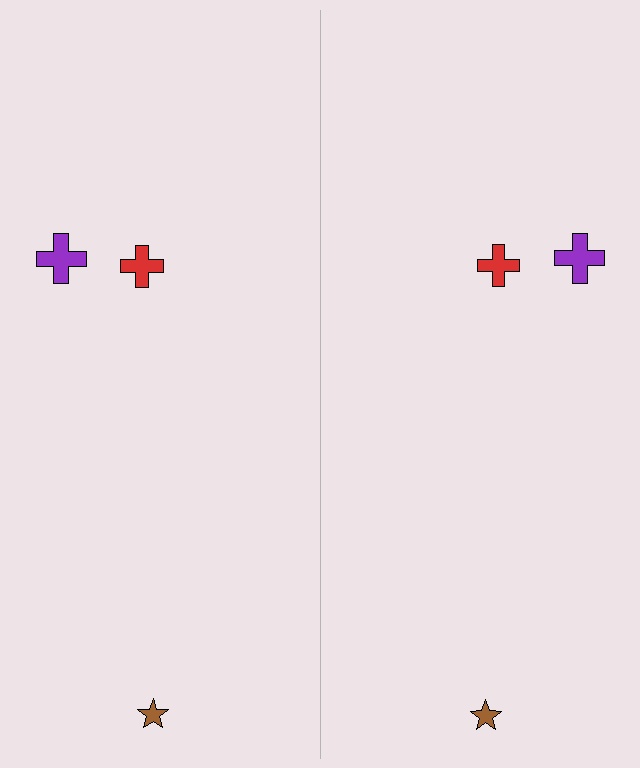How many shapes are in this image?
There are 6 shapes in this image.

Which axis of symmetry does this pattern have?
The pattern has a vertical axis of symmetry running through the center of the image.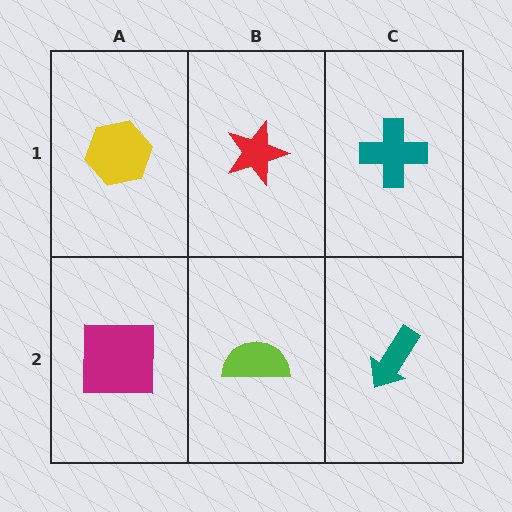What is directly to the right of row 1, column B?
A teal cross.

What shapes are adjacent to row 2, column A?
A yellow hexagon (row 1, column A), a lime semicircle (row 2, column B).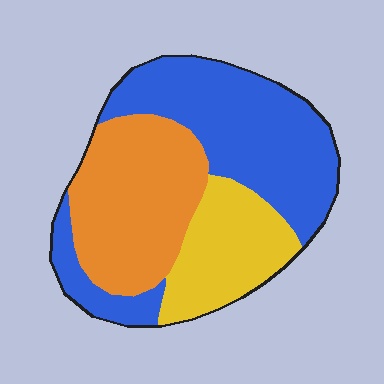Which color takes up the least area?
Yellow, at roughly 20%.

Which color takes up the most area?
Blue, at roughly 45%.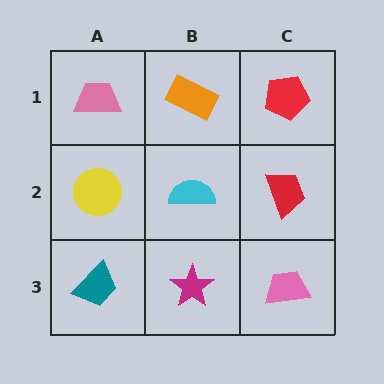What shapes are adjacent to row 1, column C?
A red trapezoid (row 2, column C), an orange rectangle (row 1, column B).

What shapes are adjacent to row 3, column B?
A cyan semicircle (row 2, column B), a teal trapezoid (row 3, column A), a pink trapezoid (row 3, column C).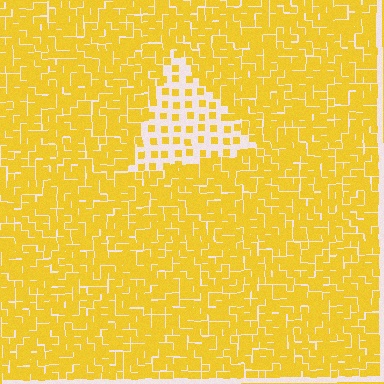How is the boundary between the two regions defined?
The boundary is defined by a change in element density (approximately 2.9x ratio). All elements are the same color, size, and shape.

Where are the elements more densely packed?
The elements are more densely packed outside the triangle boundary.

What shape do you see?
I see a triangle.